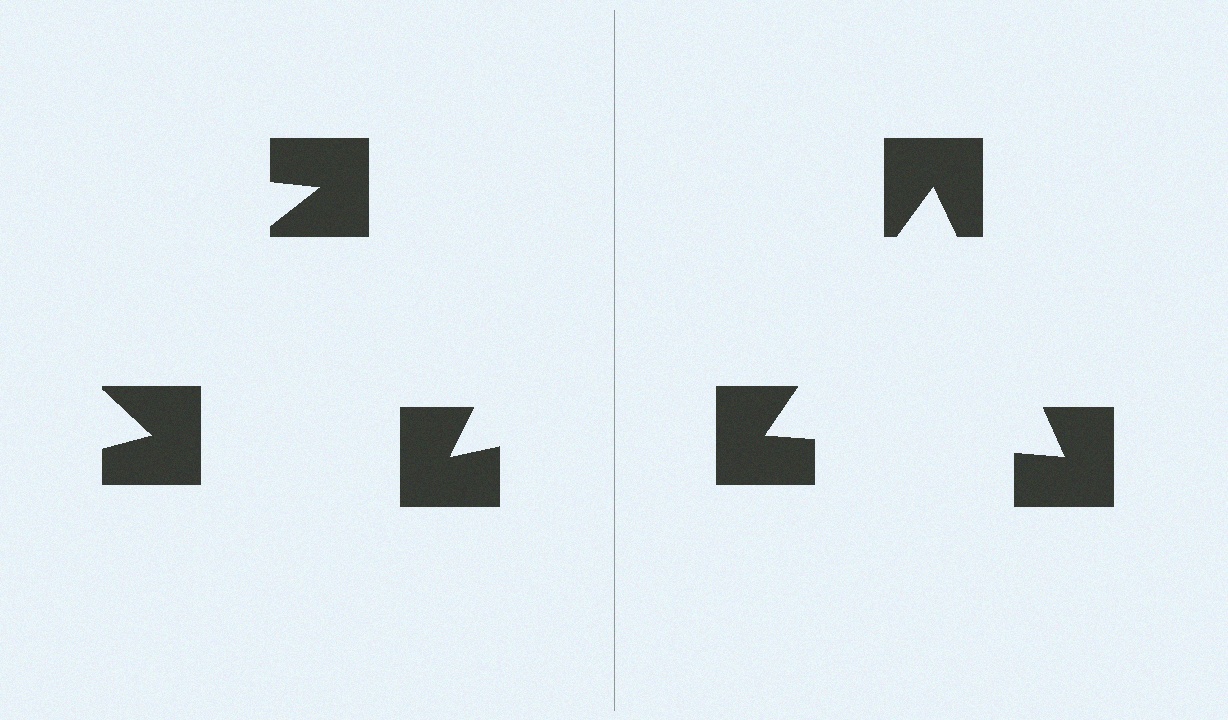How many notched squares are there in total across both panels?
6 — 3 on each side.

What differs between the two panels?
The notched squares are positioned identically on both sides; only the wedge orientations differ. On the right they align to a triangle; on the left they are misaligned.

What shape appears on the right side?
An illusory triangle.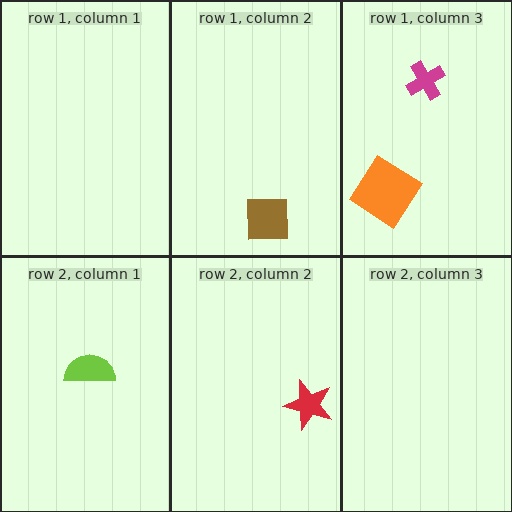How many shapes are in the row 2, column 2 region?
1.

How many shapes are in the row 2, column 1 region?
1.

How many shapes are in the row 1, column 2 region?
1.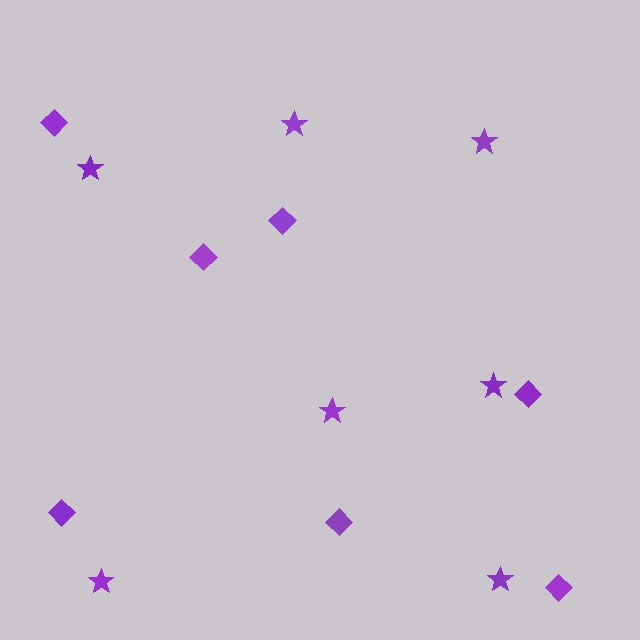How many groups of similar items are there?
There are 2 groups: one group of diamonds (7) and one group of stars (7).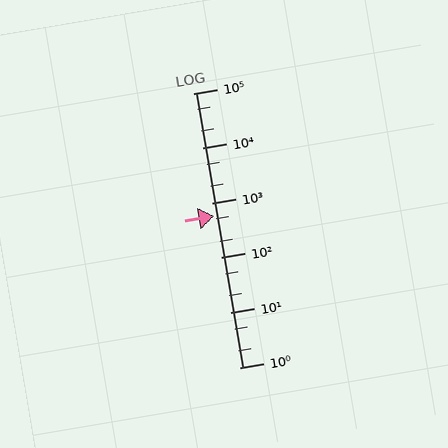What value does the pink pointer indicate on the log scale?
The pointer indicates approximately 580.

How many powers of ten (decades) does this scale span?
The scale spans 5 decades, from 1 to 100000.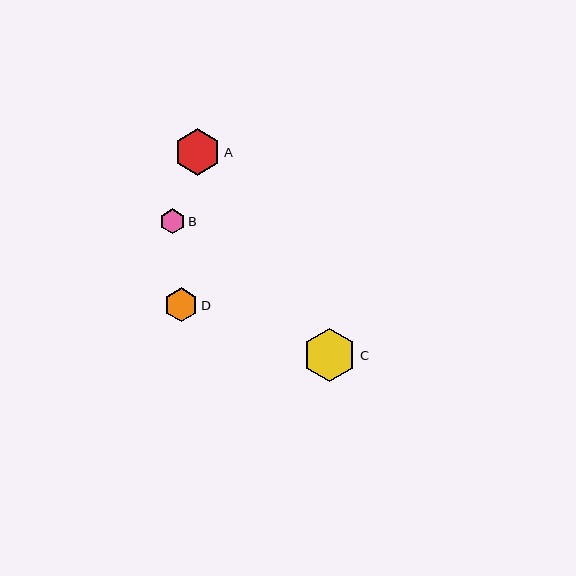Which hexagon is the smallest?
Hexagon B is the smallest with a size of approximately 25 pixels.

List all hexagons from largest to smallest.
From largest to smallest: C, A, D, B.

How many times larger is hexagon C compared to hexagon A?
Hexagon C is approximately 1.2 times the size of hexagon A.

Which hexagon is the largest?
Hexagon C is the largest with a size of approximately 53 pixels.